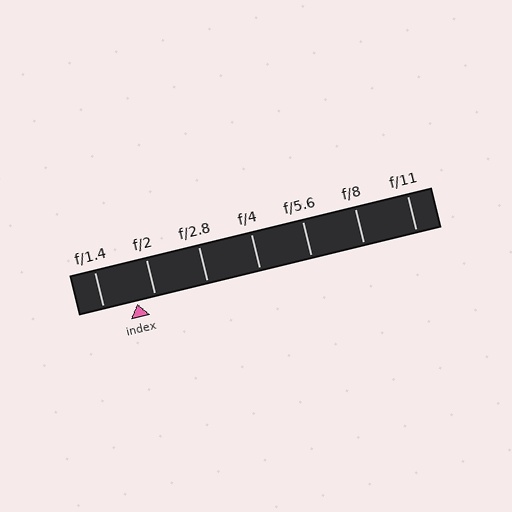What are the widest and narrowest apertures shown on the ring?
The widest aperture shown is f/1.4 and the narrowest is f/11.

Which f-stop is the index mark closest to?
The index mark is closest to f/2.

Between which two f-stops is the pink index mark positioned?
The index mark is between f/1.4 and f/2.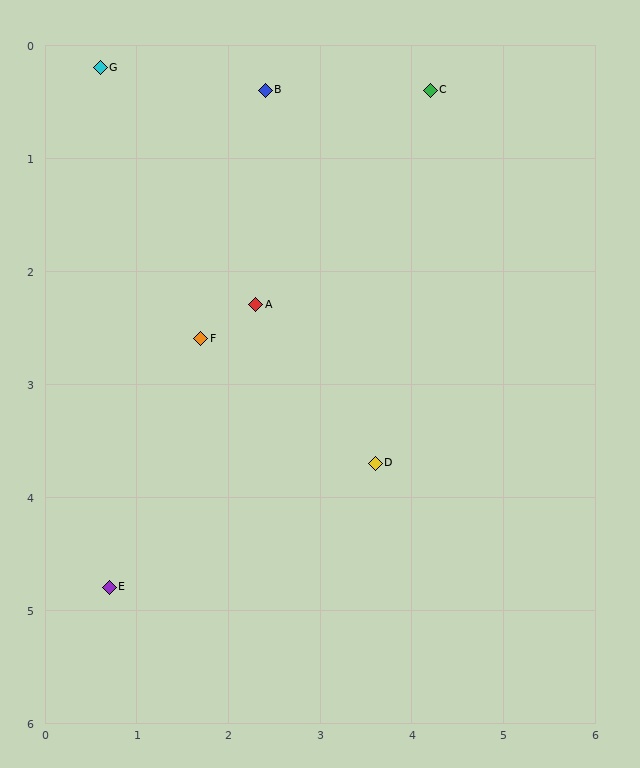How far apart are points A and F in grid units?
Points A and F are about 0.7 grid units apart.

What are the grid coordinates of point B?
Point B is at approximately (2.4, 0.4).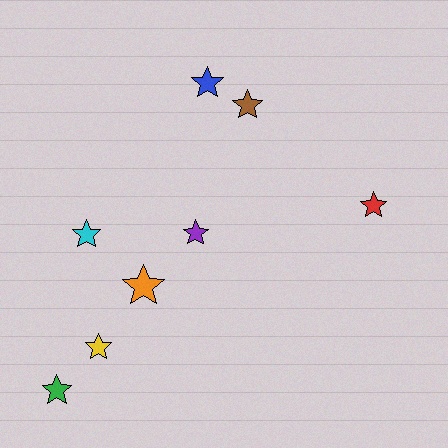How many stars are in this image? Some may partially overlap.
There are 8 stars.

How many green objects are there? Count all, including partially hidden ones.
There is 1 green object.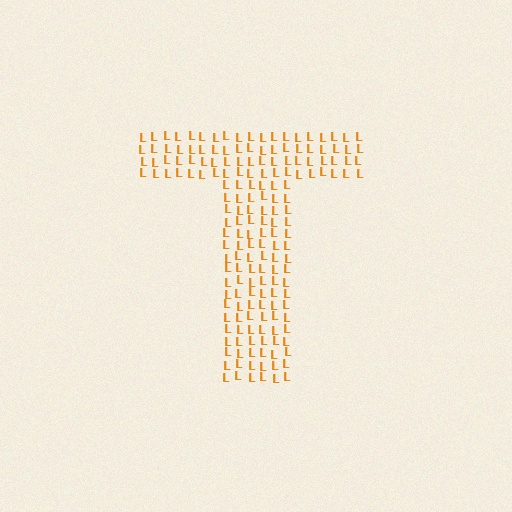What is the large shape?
The large shape is the letter T.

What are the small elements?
The small elements are letter L's.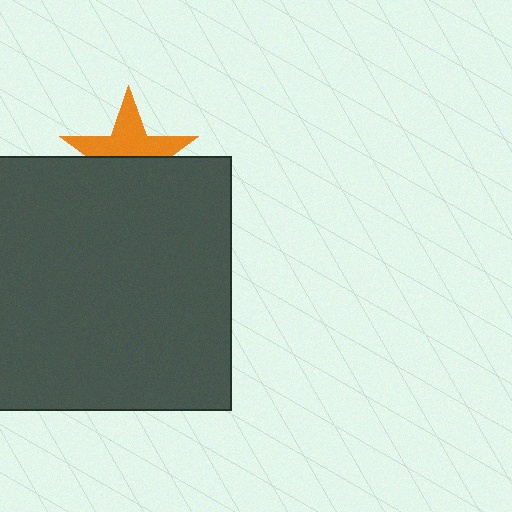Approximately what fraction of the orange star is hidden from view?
Roughly 49% of the orange star is hidden behind the dark gray square.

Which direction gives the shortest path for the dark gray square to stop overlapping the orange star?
Moving down gives the shortest separation.